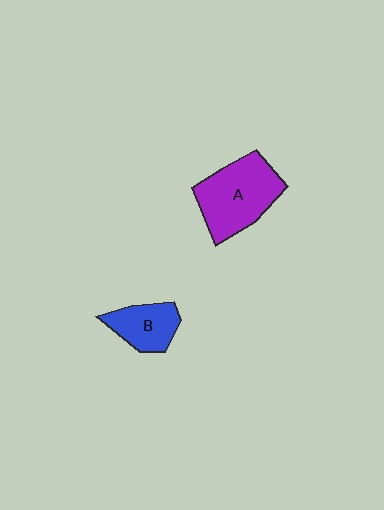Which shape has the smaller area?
Shape B (blue).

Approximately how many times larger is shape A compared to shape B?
Approximately 1.8 times.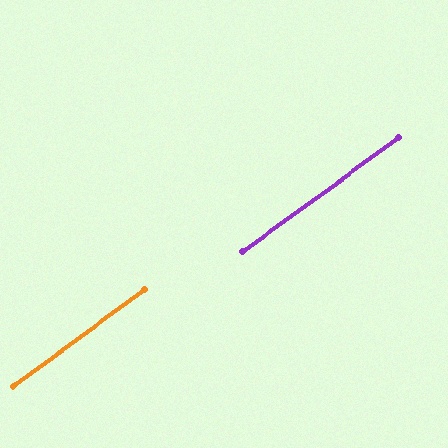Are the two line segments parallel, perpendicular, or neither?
Parallel — their directions differ by only 0.4°.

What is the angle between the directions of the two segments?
Approximately 0 degrees.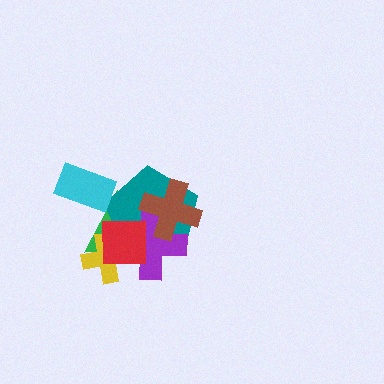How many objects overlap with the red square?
4 objects overlap with the red square.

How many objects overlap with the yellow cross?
4 objects overlap with the yellow cross.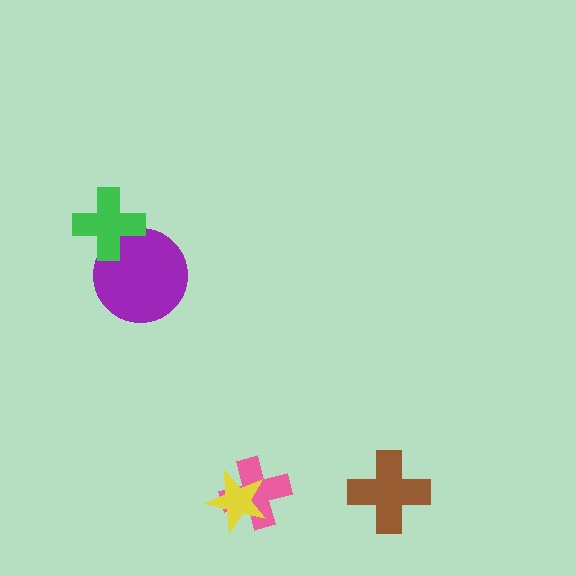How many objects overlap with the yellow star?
1 object overlaps with the yellow star.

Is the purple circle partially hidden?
Yes, it is partially covered by another shape.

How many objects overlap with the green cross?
1 object overlaps with the green cross.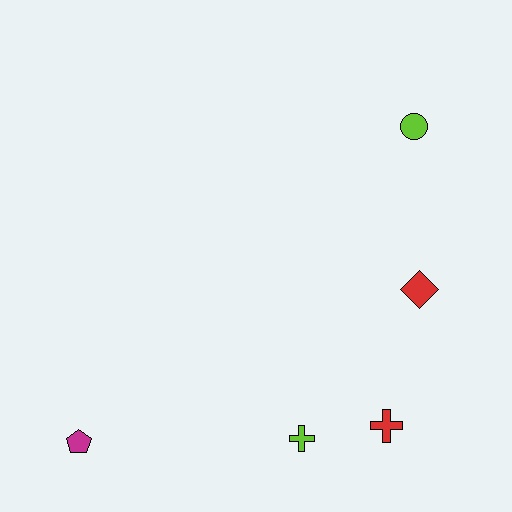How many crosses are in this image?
There are 2 crosses.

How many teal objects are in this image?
There are no teal objects.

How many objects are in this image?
There are 5 objects.